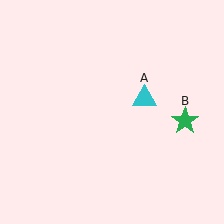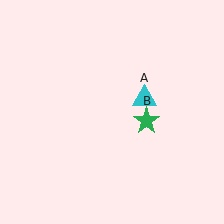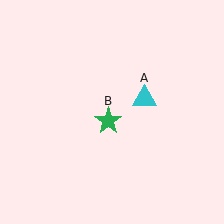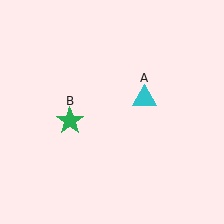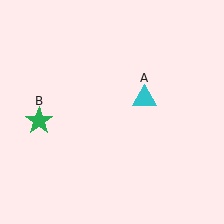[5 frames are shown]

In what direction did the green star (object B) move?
The green star (object B) moved left.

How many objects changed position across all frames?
1 object changed position: green star (object B).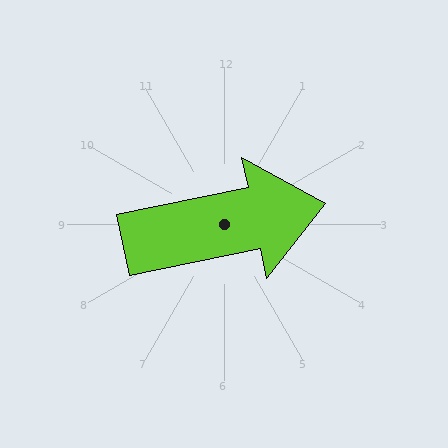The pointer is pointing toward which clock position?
Roughly 3 o'clock.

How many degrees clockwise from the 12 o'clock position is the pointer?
Approximately 78 degrees.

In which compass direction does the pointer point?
East.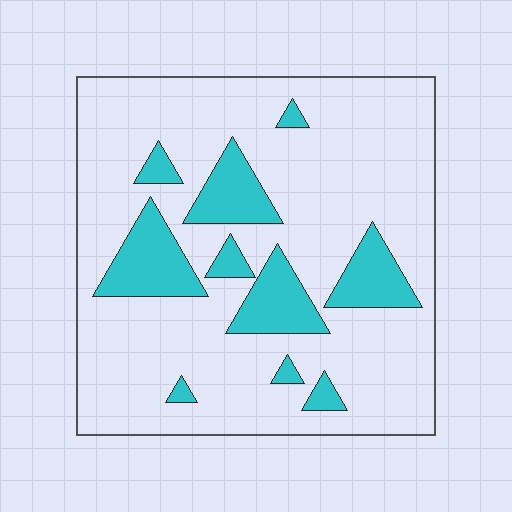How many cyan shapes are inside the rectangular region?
10.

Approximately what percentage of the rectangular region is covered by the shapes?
Approximately 20%.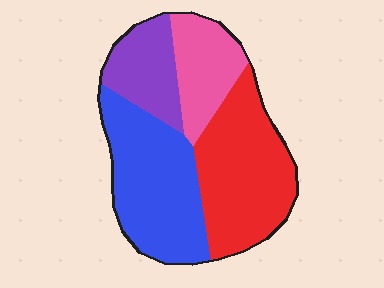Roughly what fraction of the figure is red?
Red takes up about one third (1/3) of the figure.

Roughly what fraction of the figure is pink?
Pink takes up less than a sixth of the figure.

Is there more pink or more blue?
Blue.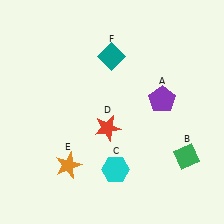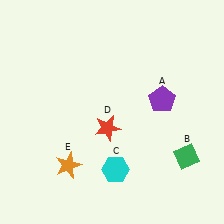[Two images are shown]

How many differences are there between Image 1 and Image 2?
There is 1 difference between the two images.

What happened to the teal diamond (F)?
The teal diamond (F) was removed in Image 2. It was in the top-left area of Image 1.